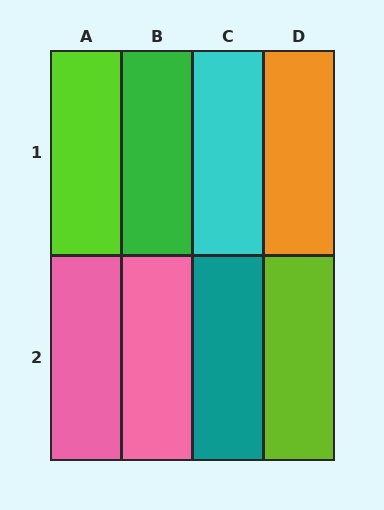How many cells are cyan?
1 cell is cyan.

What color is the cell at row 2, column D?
Lime.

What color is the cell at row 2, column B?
Pink.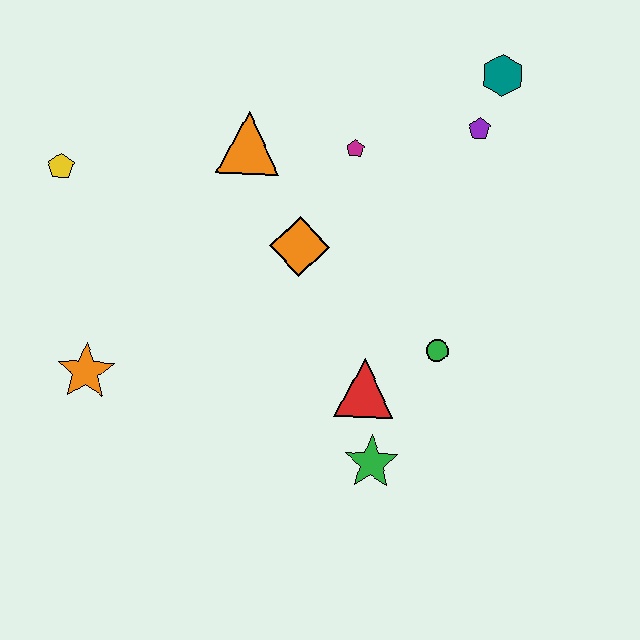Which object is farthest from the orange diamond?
The teal hexagon is farthest from the orange diamond.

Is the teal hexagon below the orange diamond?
No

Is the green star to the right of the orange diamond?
Yes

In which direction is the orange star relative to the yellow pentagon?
The orange star is below the yellow pentagon.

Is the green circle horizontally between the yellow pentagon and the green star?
No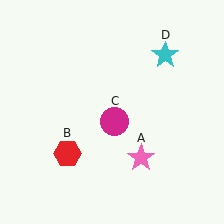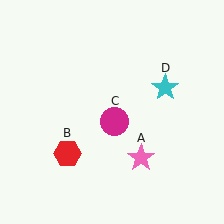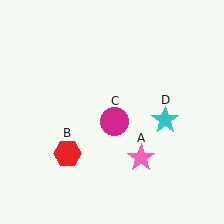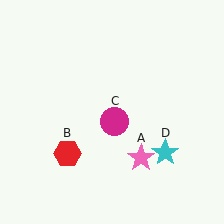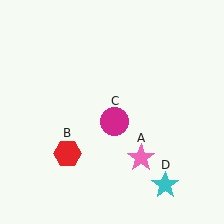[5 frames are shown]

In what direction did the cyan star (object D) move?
The cyan star (object D) moved down.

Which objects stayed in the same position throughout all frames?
Pink star (object A) and red hexagon (object B) and magenta circle (object C) remained stationary.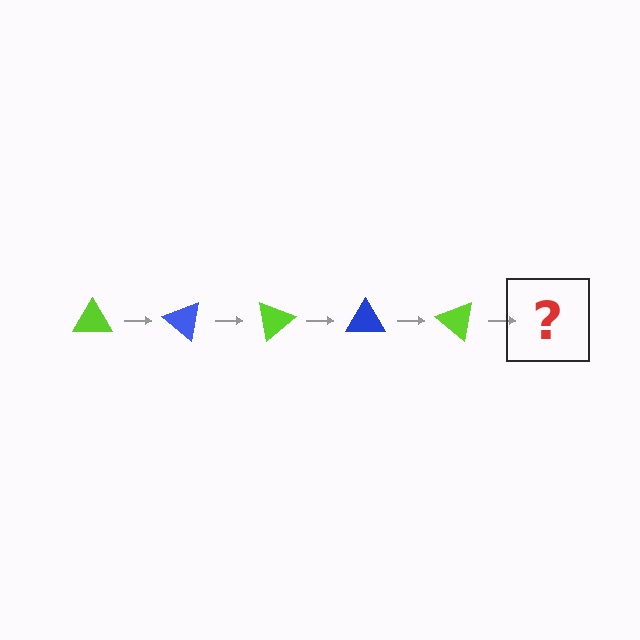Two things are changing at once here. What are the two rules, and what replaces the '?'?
The two rules are that it rotates 40 degrees each step and the color cycles through lime and blue. The '?' should be a blue triangle, rotated 200 degrees from the start.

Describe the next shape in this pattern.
It should be a blue triangle, rotated 200 degrees from the start.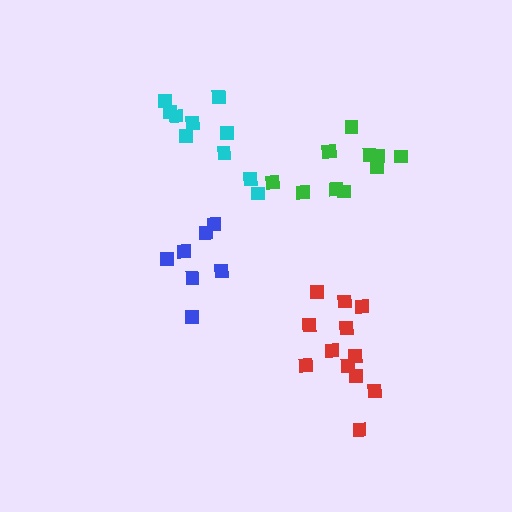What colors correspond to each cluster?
The clusters are colored: green, blue, red, cyan.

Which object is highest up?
The cyan cluster is topmost.